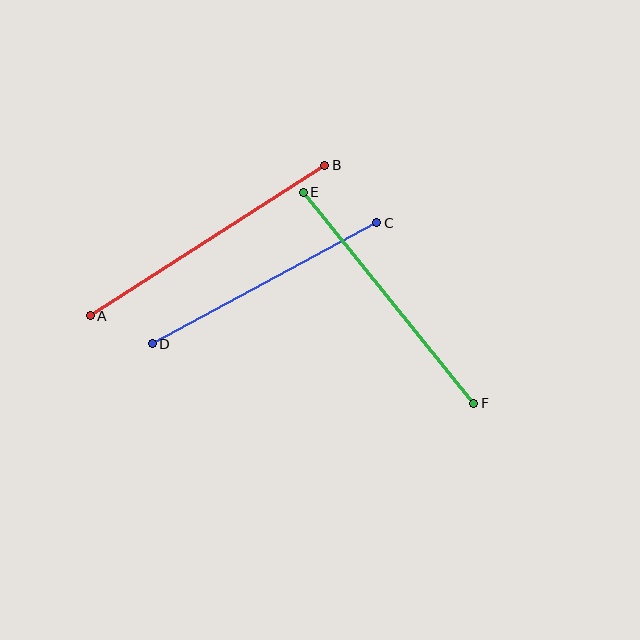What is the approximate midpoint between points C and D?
The midpoint is at approximately (264, 283) pixels.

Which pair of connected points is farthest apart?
Points A and B are farthest apart.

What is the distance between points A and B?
The distance is approximately 279 pixels.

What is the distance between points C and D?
The distance is approximately 255 pixels.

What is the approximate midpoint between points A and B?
The midpoint is at approximately (207, 241) pixels.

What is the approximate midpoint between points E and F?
The midpoint is at approximately (388, 298) pixels.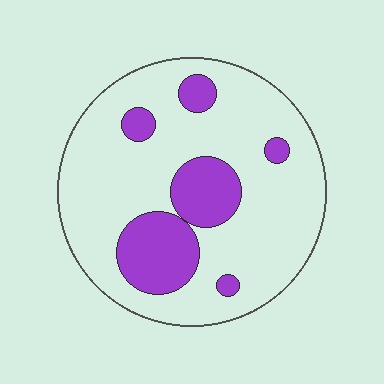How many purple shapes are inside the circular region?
6.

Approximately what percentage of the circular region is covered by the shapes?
Approximately 20%.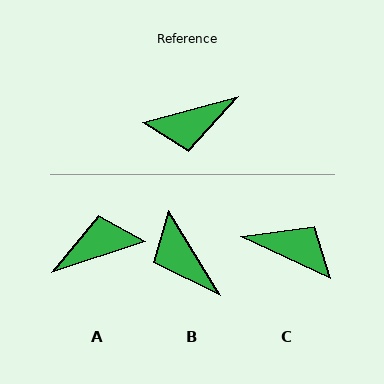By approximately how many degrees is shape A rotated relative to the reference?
Approximately 178 degrees clockwise.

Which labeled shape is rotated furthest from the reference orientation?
A, about 178 degrees away.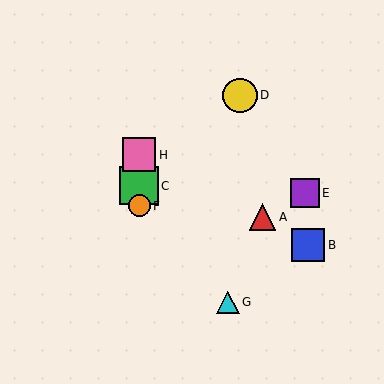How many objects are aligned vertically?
3 objects (C, F, H) are aligned vertically.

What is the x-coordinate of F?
Object F is at x≈139.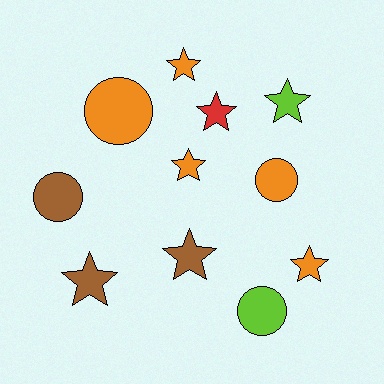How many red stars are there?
There is 1 red star.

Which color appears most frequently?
Orange, with 5 objects.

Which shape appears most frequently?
Star, with 7 objects.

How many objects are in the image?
There are 11 objects.